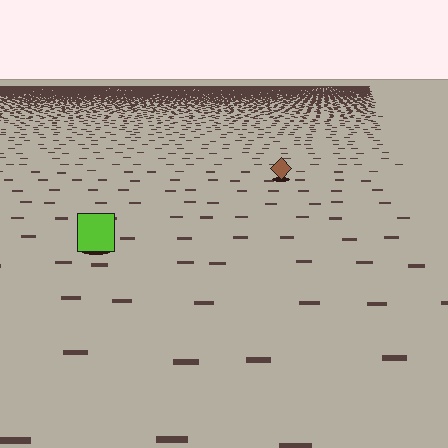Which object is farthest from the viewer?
The brown diamond is farthest from the viewer. It appears smaller and the ground texture around it is denser.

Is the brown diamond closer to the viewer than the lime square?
No. The lime square is closer — you can tell from the texture gradient: the ground texture is coarser near it.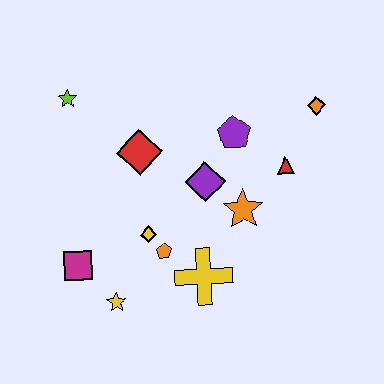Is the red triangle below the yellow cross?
No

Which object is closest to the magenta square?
The yellow star is closest to the magenta square.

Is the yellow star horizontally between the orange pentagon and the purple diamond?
No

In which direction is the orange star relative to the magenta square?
The orange star is to the right of the magenta square.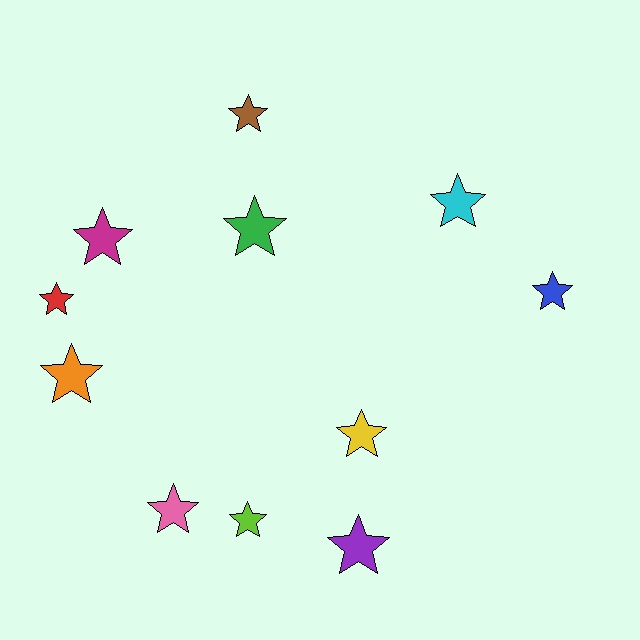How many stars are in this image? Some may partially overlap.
There are 11 stars.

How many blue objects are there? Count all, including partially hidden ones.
There is 1 blue object.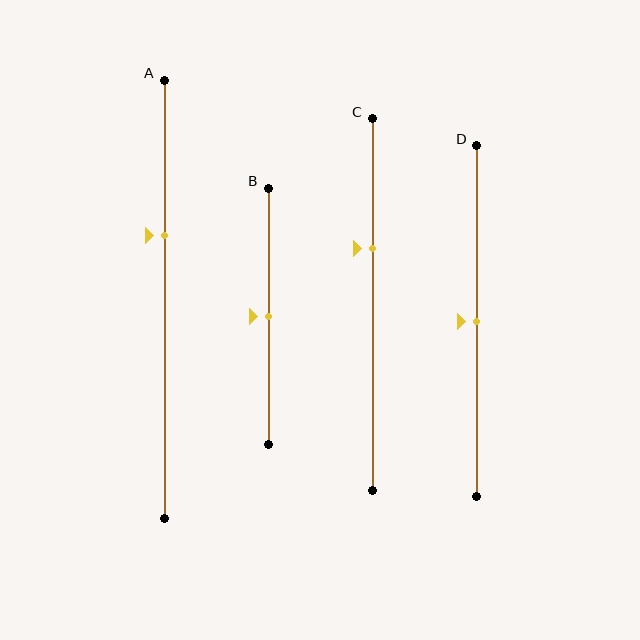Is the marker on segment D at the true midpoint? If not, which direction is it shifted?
Yes, the marker on segment D is at the true midpoint.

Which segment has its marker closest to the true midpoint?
Segment B has its marker closest to the true midpoint.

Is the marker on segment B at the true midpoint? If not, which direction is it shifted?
Yes, the marker on segment B is at the true midpoint.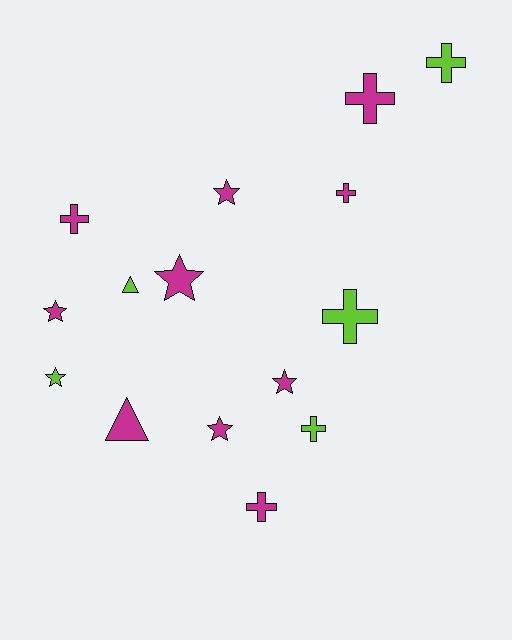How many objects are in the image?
There are 15 objects.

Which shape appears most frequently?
Cross, with 7 objects.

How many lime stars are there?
There is 1 lime star.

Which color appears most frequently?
Magenta, with 10 objects.